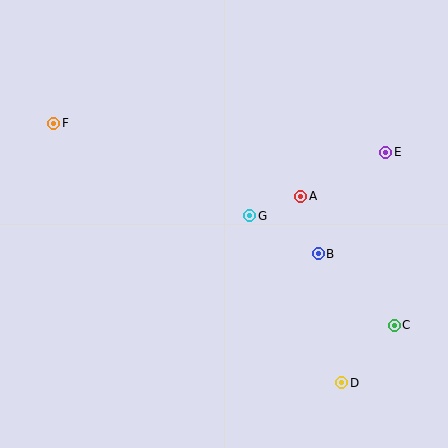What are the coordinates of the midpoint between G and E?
The midpoint between G and E is at (318, 184).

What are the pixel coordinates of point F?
Point F is at (54, 123).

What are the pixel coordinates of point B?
Point B is at (318, 254).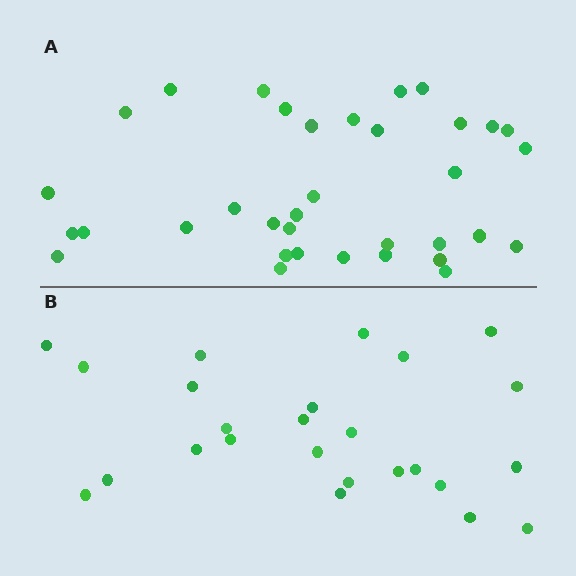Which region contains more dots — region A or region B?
Region A (the top region) has more dots.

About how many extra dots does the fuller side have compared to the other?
Region A has roughly 10 or so more dots than region B.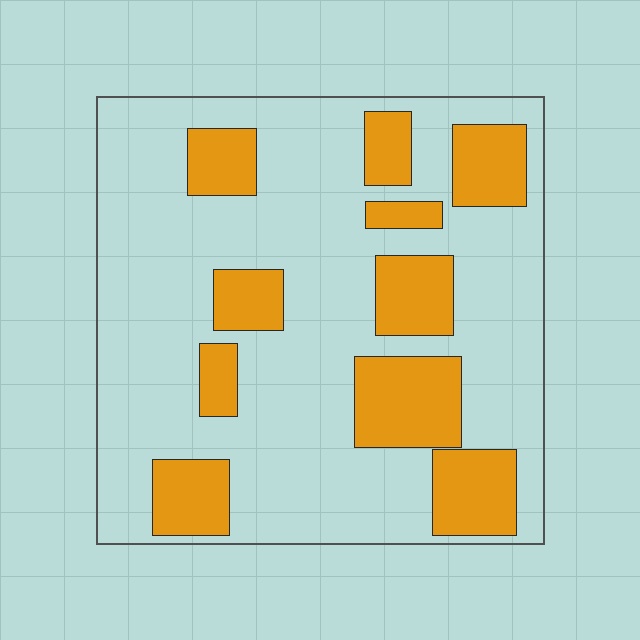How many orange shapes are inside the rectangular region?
10.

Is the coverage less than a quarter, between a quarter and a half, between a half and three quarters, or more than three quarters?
Between a quarter and a half.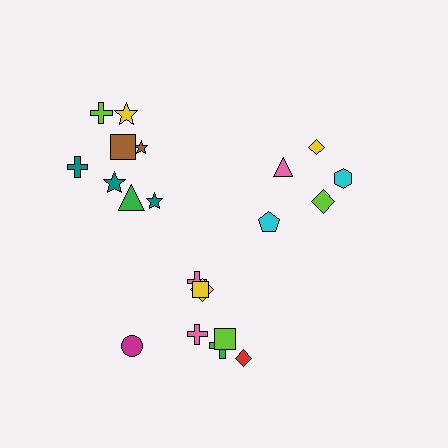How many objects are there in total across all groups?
There are 21 objects.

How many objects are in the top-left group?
There are 8 objects.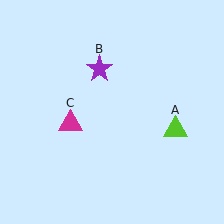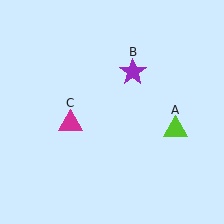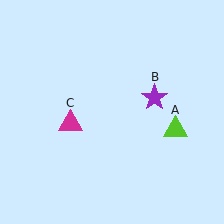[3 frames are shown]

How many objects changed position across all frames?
1 object changed position: purple star (object B).